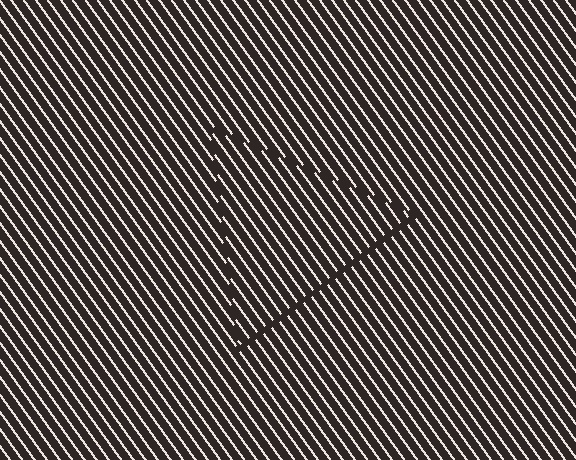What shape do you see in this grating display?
An illusory triangle. The interior of the shape contains the same grating, shifted by half a period — the contour is defined by the phase discontinuity where line-ends from the inner and outer gratings abut.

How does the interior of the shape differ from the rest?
The interior of the shape contains the same grating, shifted by half a period — the contour is defined by the phase discontinuity where line-ends from the inner and outer gratings abut.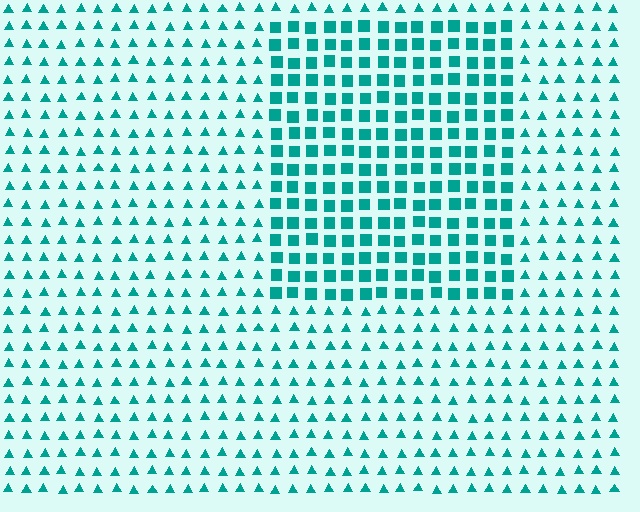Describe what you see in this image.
The image is filled with small teal elements arranged in a uniform grid. A rectangle-shaped region contains squares, while the surrounding area contains triangles. The boundary is defined purely by the change in element shape.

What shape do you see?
I see a rectangle.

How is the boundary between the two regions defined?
The boundary is defined by a change in element shape: squares inside vs. triangles outside. All elements share the same color and spacing.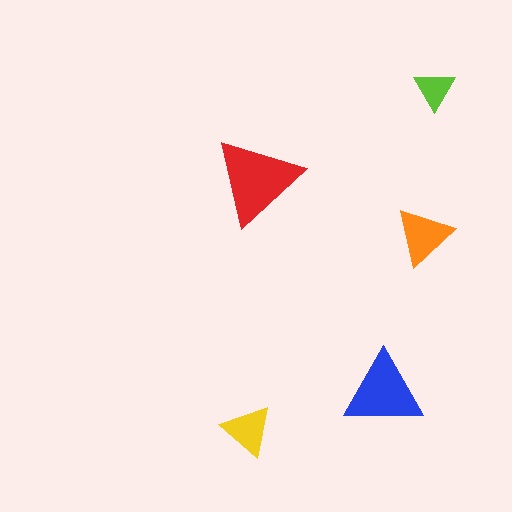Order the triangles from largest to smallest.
the red one, the blue one, the orange one, the yellow one, the lime one.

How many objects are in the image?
There are 5 objects in the image.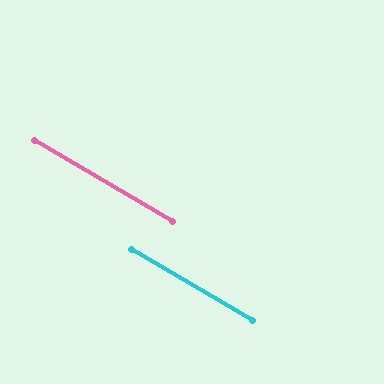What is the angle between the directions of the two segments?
Approximately 0 degrees.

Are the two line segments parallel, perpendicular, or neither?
Parallel — their directions differ by only 0.0°.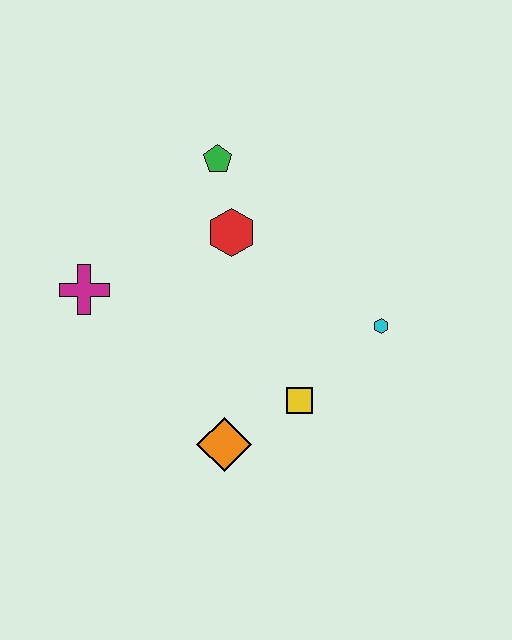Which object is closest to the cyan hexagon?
The yellow square is closest to the cyan hexagon.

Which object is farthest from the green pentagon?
The orange diamond is farthest from the green pentagon.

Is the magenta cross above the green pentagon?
No